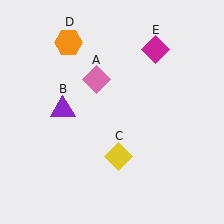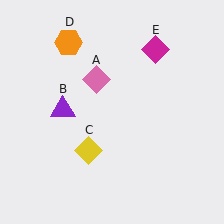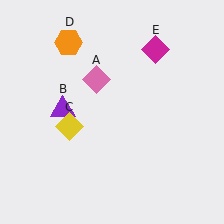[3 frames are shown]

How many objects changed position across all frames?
1 object changed position: yellow diamond (object C).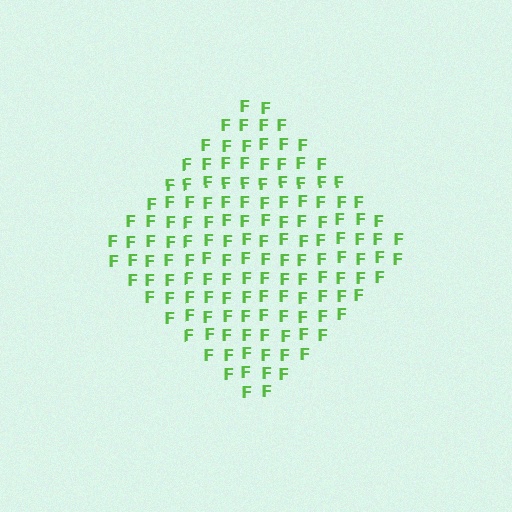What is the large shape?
The large shape is a diamond.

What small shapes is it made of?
It is made of small letter F's.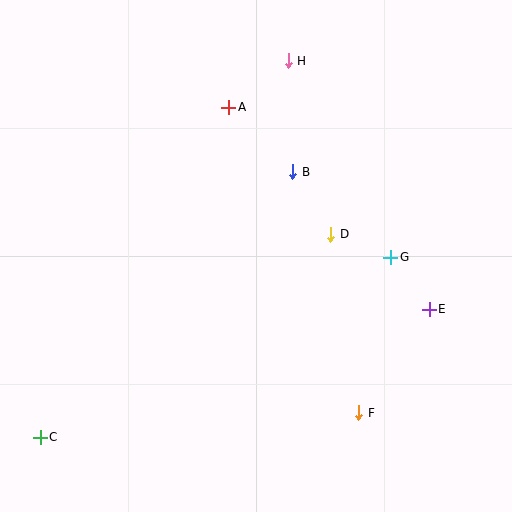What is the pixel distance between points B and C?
The distance between B and C is 367 pixels.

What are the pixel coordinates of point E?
Point E is at (429, 309).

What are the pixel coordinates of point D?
Point D is at (331, 234).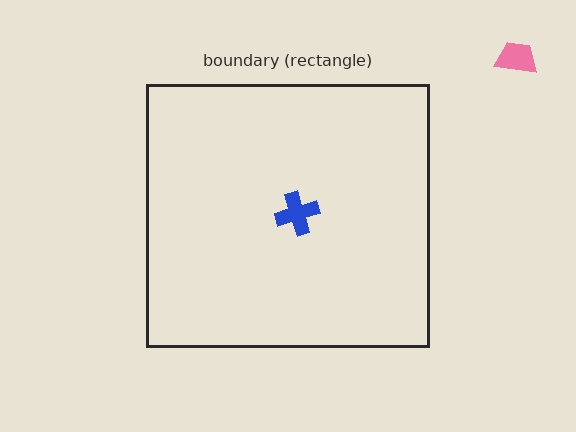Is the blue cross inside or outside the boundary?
Inside.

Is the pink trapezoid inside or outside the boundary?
Outside.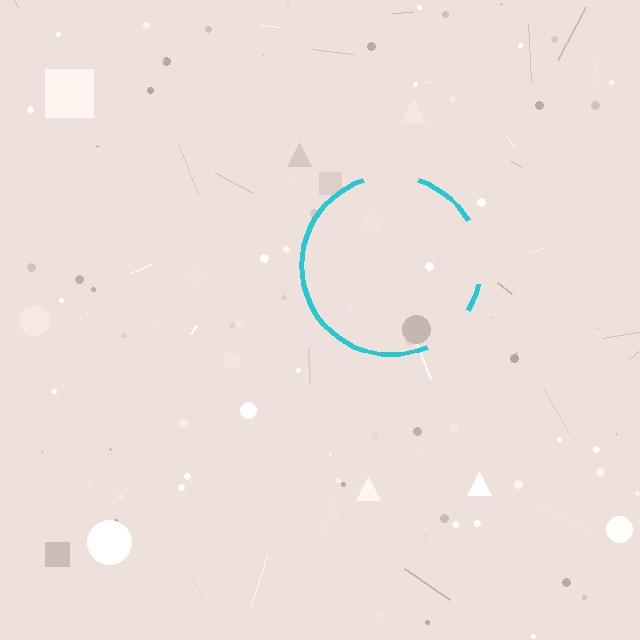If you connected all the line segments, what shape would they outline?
They would outline a circle.